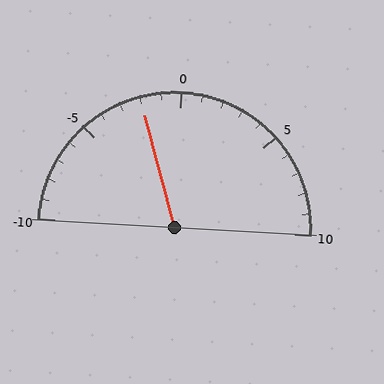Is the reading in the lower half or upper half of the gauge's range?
The reading is in the lower half of the range (-10 to 10).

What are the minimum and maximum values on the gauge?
The gauge ranges from -10 to 10.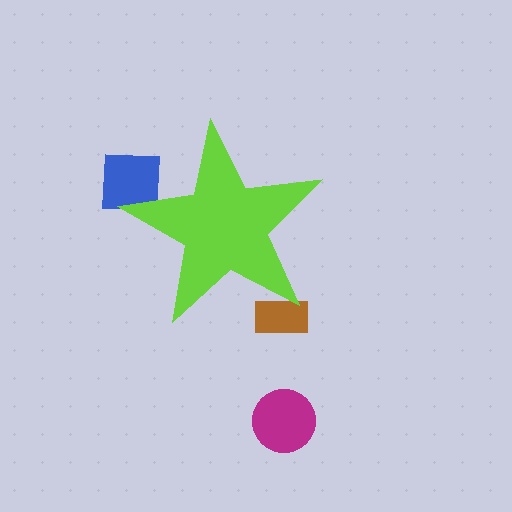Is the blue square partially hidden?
Yes, the blue square is partially hidden behind the lime star.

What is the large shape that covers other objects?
A lime star.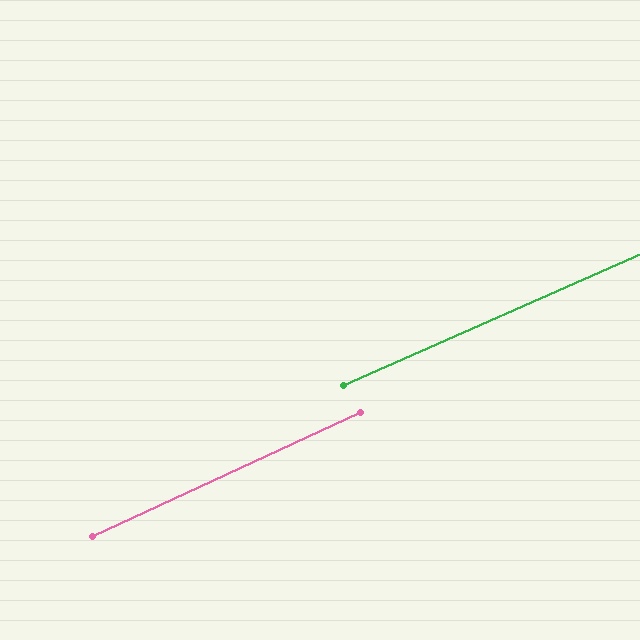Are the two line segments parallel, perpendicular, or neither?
Parallel — their directions differ by only 0.9°.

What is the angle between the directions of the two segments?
Approximately 1 degree.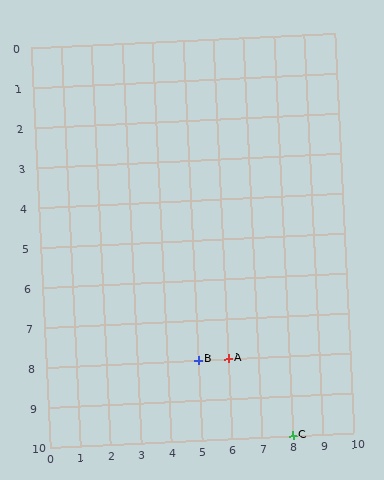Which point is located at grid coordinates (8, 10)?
Point C is at (8, 10).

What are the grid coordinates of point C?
Point C is at grid coordinates (8, 10).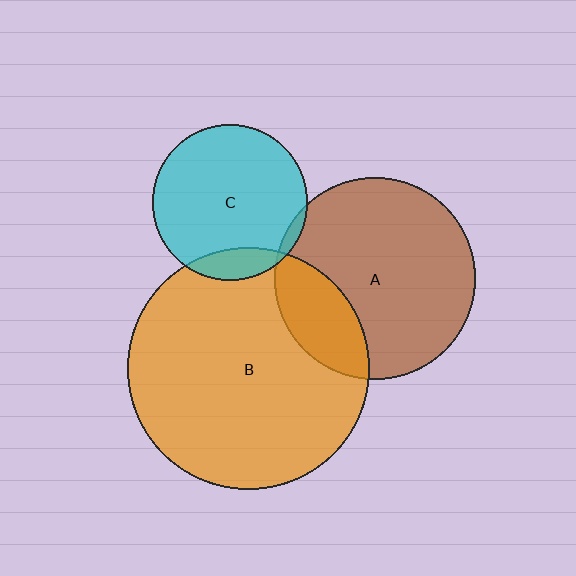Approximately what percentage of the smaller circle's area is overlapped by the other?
Approximately 10%.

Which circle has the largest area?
Circle B (orange).